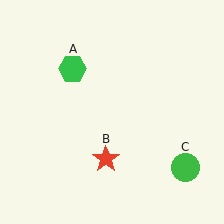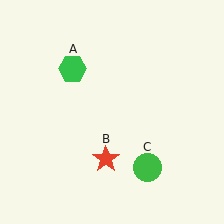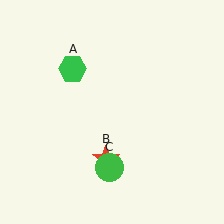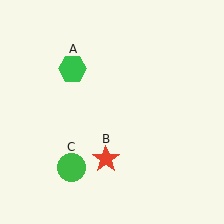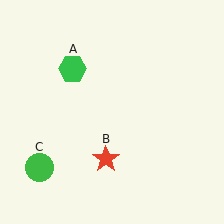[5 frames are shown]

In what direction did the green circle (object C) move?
The green circle (object C) moved left.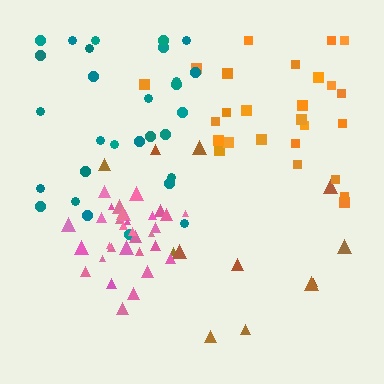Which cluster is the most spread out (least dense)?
Brown.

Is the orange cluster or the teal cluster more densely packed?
Teal.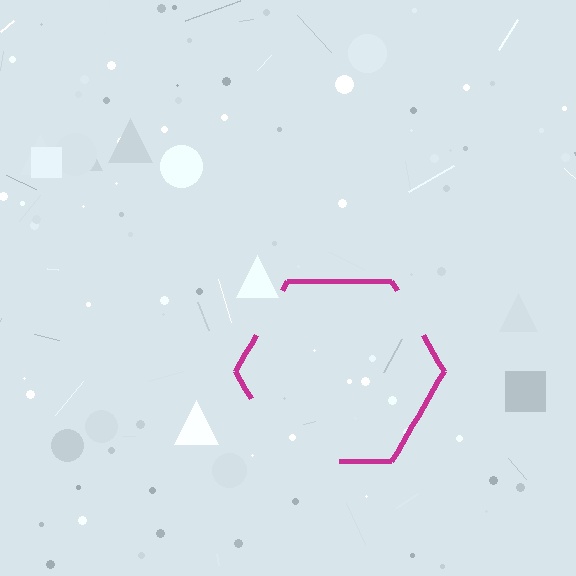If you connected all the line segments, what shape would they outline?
They would outline a hexagon.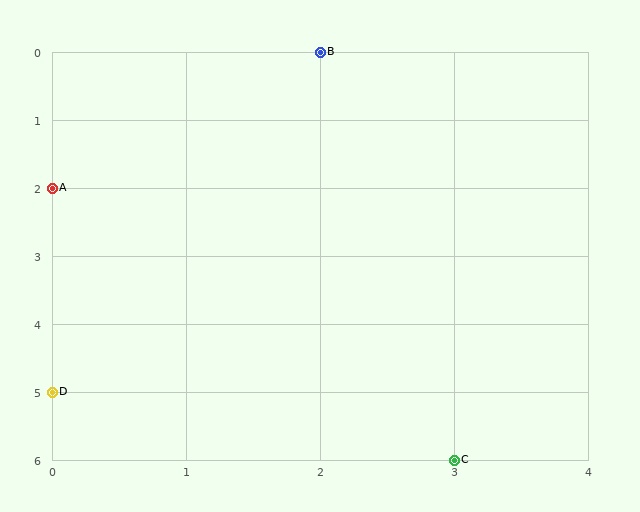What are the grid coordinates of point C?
Point C is at grid coordinates (3, 6).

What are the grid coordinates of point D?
Point D is at grid coordinates (0, 5).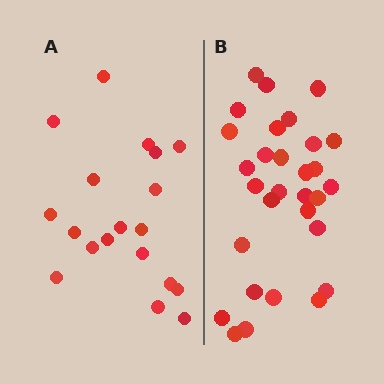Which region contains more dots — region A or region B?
Region B (the right region) has more dots.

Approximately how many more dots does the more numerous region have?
Region B has roughly 12 or so more dots than region A.